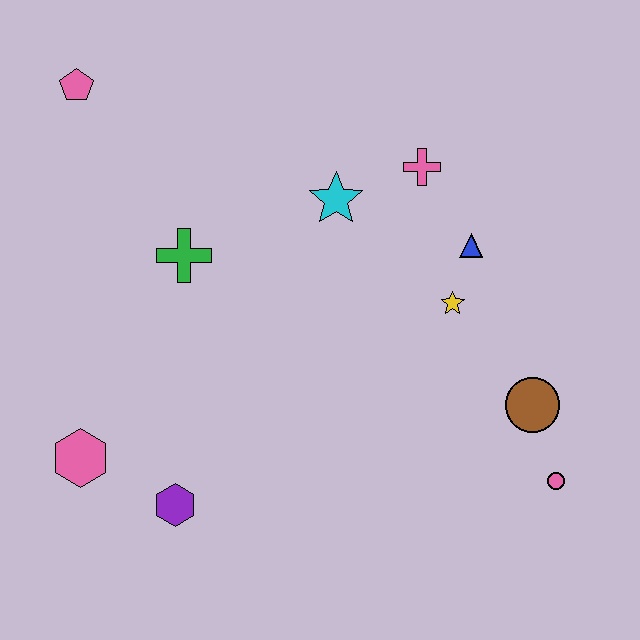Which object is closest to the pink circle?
The brown circle is closest to the pink circle.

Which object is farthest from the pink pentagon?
The pink circle is farthest from the pink pentagon.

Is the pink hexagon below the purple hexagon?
No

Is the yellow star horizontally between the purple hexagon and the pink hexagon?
No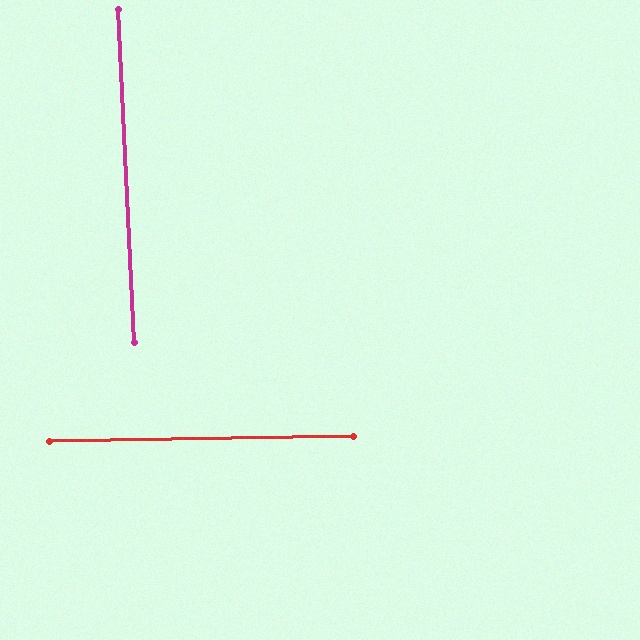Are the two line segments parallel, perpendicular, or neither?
Perpendicular — they meet at approximately 88°.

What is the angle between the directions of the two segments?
Approximately 88 degrees.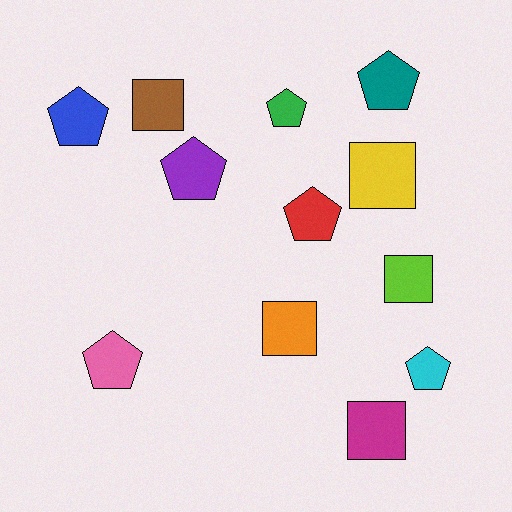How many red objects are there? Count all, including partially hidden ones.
There is 1 red object.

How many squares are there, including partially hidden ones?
There are 5 squares.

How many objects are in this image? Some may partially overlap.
There are 12 objects.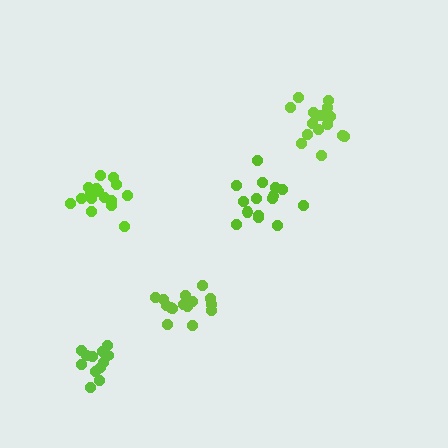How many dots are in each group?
Group 1: 16 dots, Group 2: 12 dots, Group 3: 15 dots, Group 4: 15 dots, Group 5: 17 dots (75 total).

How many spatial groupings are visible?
There are 5 spatial groupings.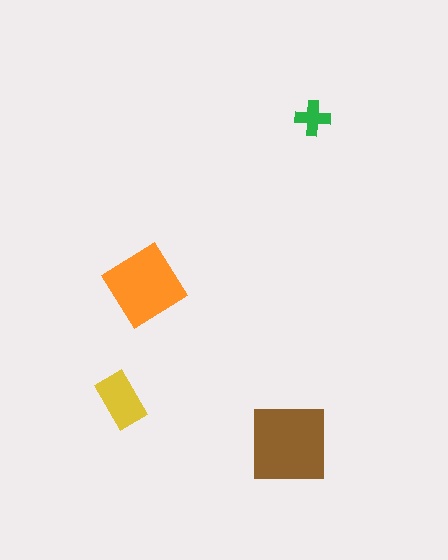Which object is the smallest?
The green cross.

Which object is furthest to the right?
The green cross is rightmost.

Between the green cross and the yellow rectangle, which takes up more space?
The yellow rectangle.